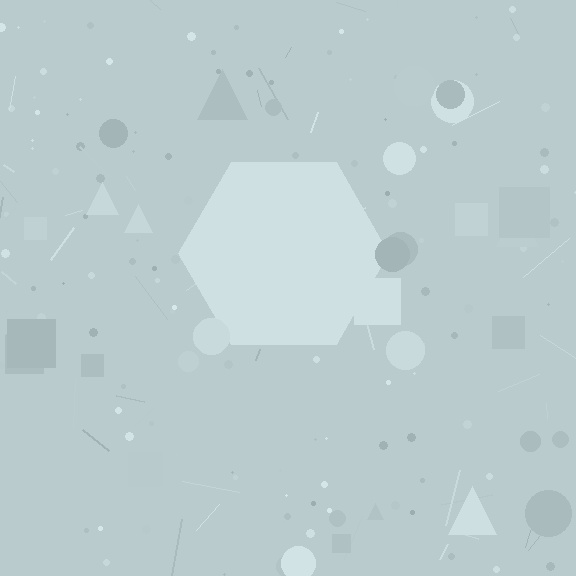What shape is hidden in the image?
A hexagon is hidden in the image.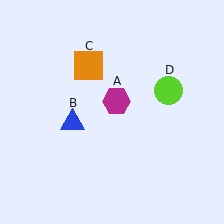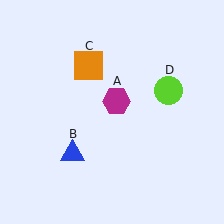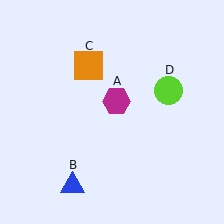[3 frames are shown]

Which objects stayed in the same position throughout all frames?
Magenta hexagon (object A) and orange square (object C) and lime circle (object D) remained stationary.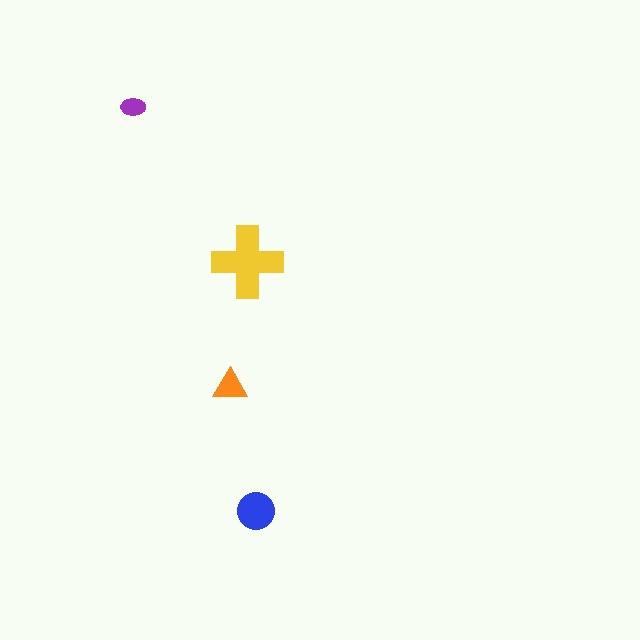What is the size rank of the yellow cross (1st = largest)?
1st.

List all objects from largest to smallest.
The yellow cross, the blue circle, the orange triangle, the purple ellipse.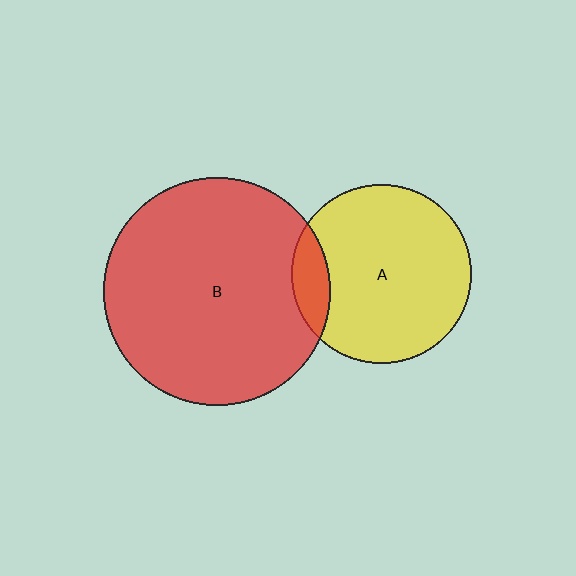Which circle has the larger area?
Circle B (red).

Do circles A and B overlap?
Yes.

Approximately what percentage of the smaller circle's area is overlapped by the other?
Approximately 10%.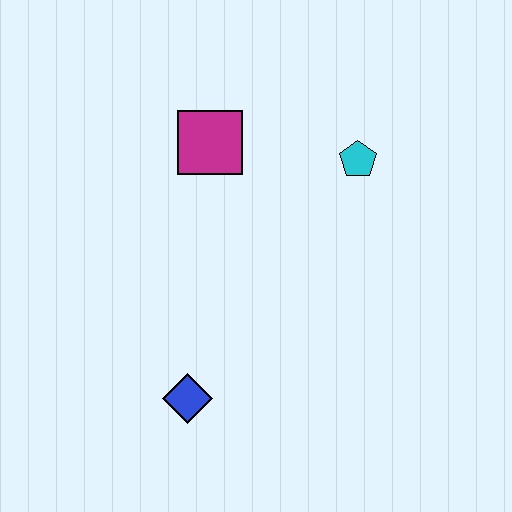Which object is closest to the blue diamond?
The magenta square is closest to the blue diamond.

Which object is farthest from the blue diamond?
The cyan pentagon is farthest from the blue diamond.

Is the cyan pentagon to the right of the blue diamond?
Yes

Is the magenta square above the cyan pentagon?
Yes